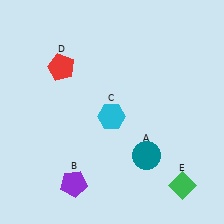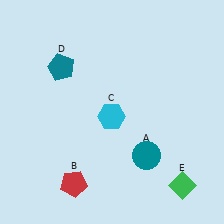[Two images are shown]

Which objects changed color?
B changed from purple to red. D changed from red to teal.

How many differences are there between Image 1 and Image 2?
There are 2 differences between the two images.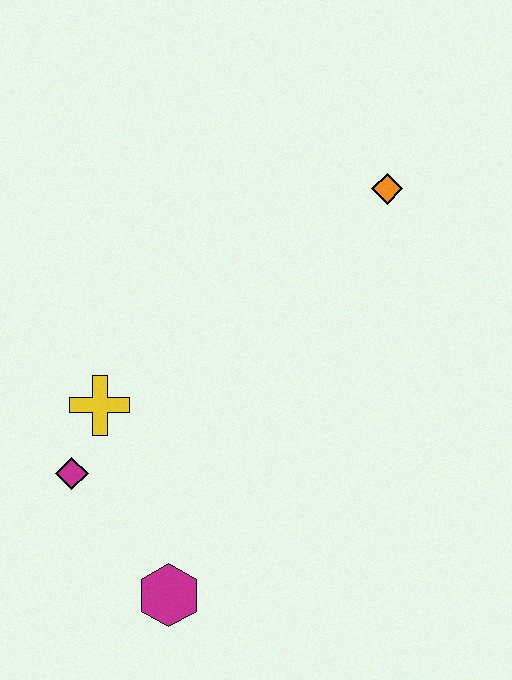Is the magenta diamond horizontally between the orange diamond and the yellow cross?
No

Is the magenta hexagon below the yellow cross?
Yes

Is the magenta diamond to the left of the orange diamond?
Yes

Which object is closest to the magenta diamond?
The yellow cross is closest to the magenta diamond.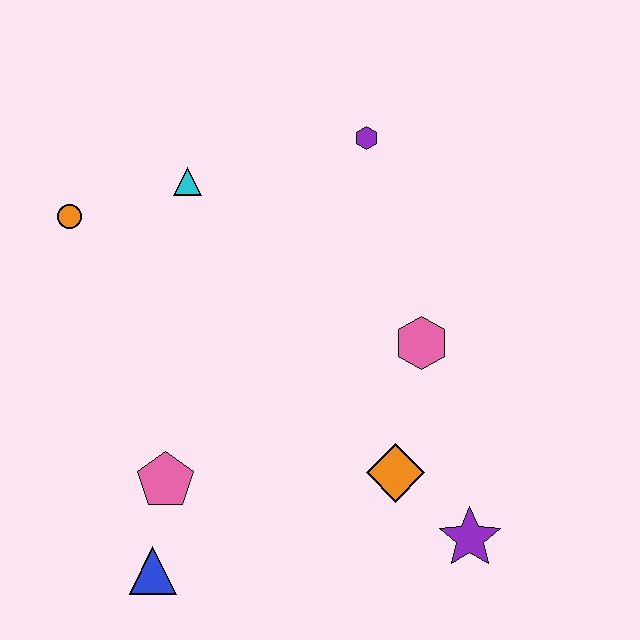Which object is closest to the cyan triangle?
The orange circle is closest to the cyan triangle.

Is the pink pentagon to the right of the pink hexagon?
No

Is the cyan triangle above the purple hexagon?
No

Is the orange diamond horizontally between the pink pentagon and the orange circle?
No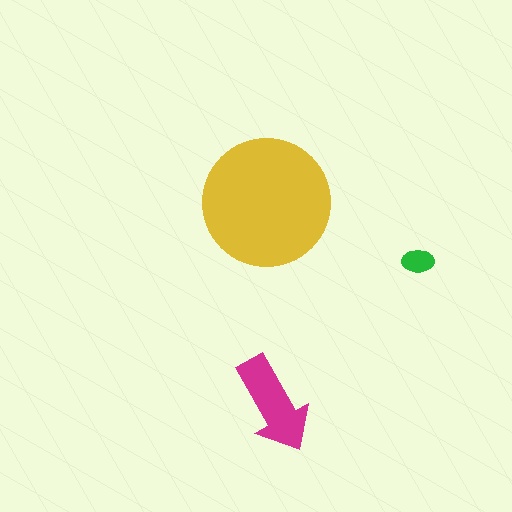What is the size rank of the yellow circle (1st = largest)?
1st.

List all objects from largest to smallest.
The yellow circle, the magenta arrow, the green ellipse.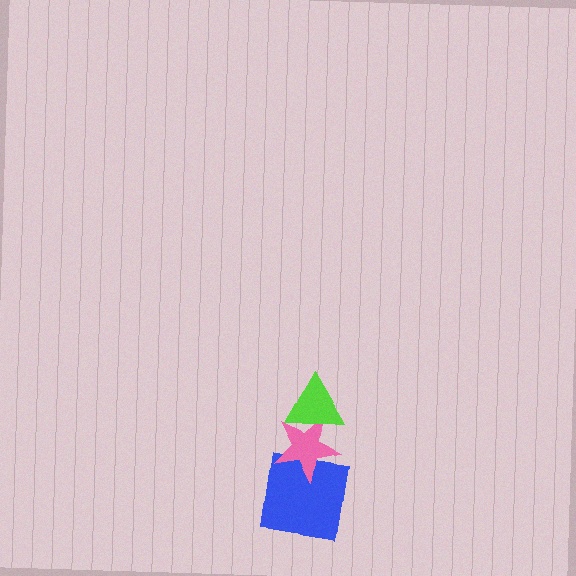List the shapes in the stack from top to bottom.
From top to bottom: the lime triangle, the pink star, the blue square.